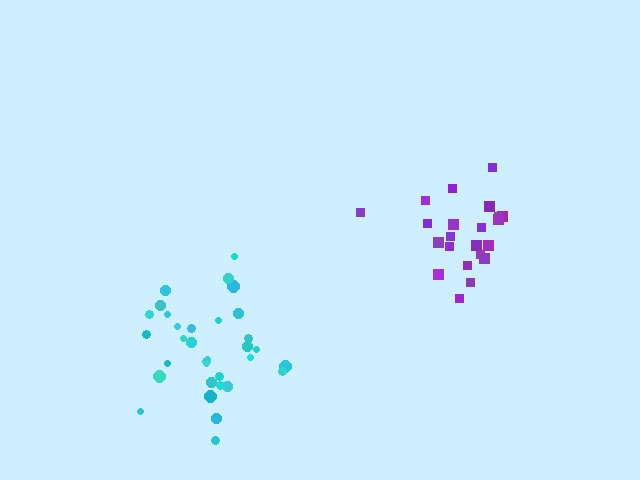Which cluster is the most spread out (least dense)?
Cyan.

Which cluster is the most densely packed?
Purple.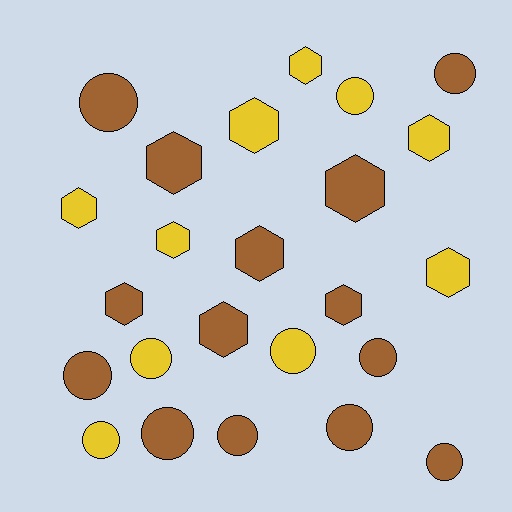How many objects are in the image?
There are 24 objects.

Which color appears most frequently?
Brown, with 14 objects.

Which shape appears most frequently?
Hexagon, with 12 objects.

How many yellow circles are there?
There are 4 yellow circles.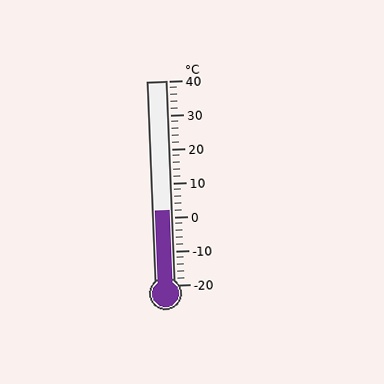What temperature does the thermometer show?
The thermometer shows approximately 2°C.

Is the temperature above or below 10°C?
The temperature is below 10°C.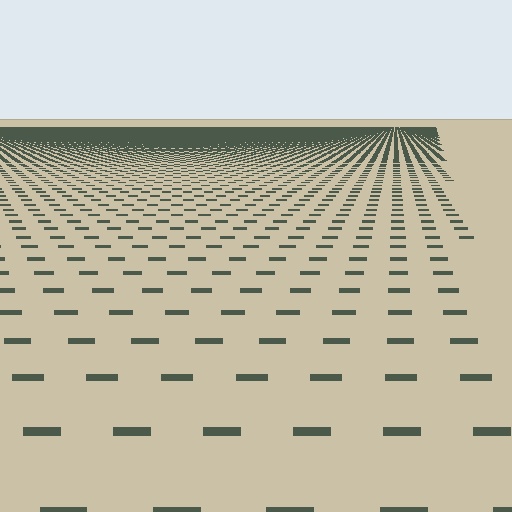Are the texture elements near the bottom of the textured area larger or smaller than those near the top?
Larger. Near the bottom, elements are closer to the viewer and appear at a bigger on-screen size.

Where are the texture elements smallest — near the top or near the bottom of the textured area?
Near the top.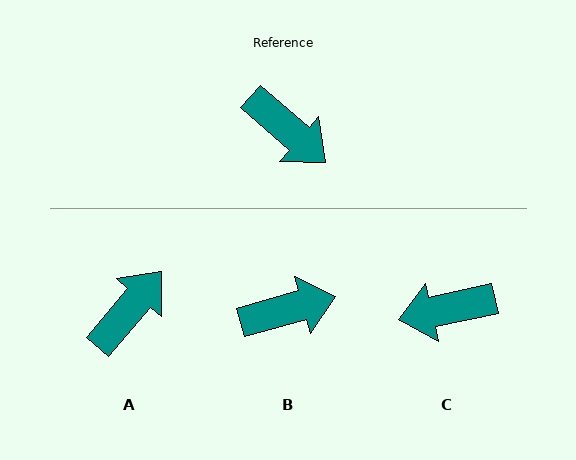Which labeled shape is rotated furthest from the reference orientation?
C, about 126 degrees away.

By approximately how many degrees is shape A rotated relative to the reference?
Approximately 92 degrees counter-clockwise.